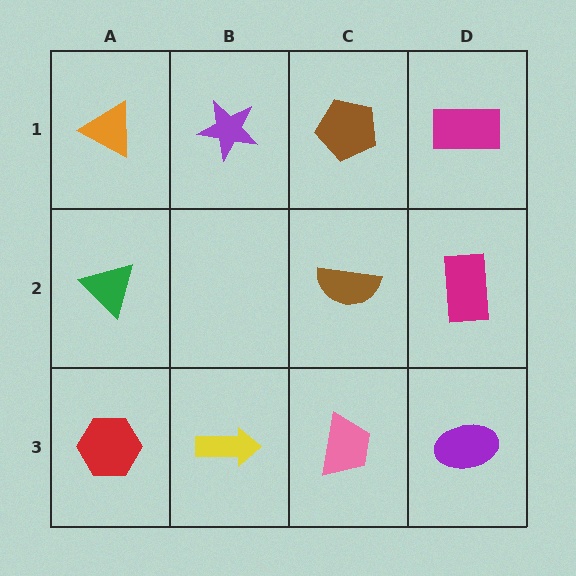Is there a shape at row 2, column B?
No, that cell is empty.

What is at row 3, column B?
A yellow arrow.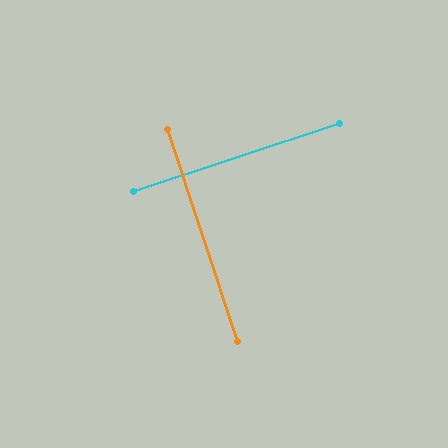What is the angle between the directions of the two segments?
Approximately 90 degrees.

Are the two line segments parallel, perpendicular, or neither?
Perpendicular — they meet at approximately 90°.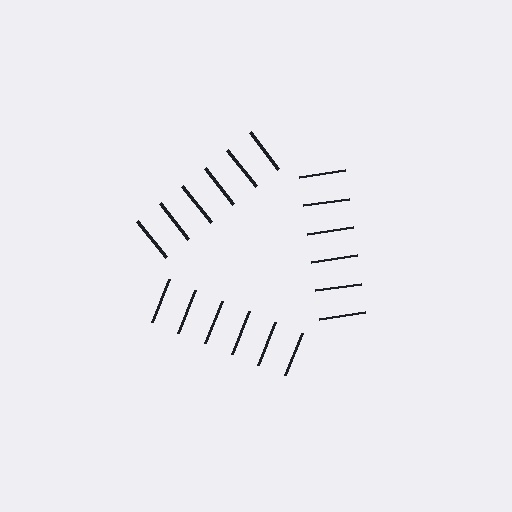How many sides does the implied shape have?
3 sides — the line-ends trace a triangle.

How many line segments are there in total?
18 — 6 along each of the 3 edges.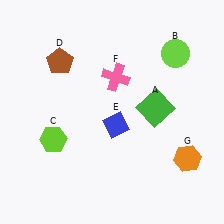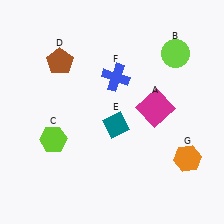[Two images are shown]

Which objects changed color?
A changed from green to magenta. E changed from blue to teal. F changed from pink to blue.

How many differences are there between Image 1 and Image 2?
There are 3 differences between the two images.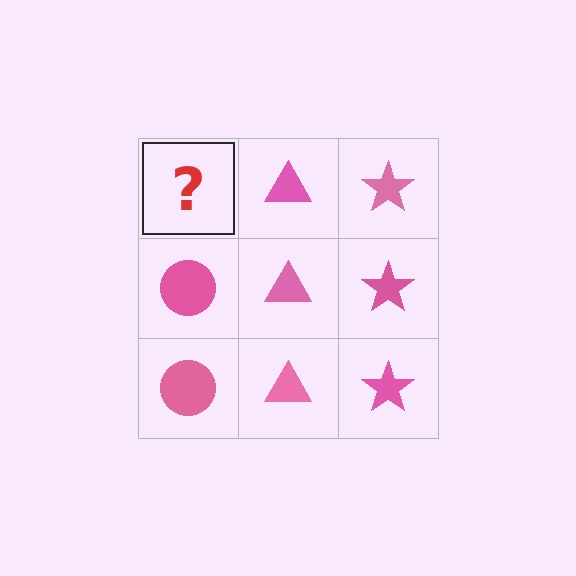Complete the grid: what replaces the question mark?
The question mark should be replaced with a pink circle.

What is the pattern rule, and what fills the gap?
The rule is that each column has a consistent shape. The gap should be filled with a pink circle.